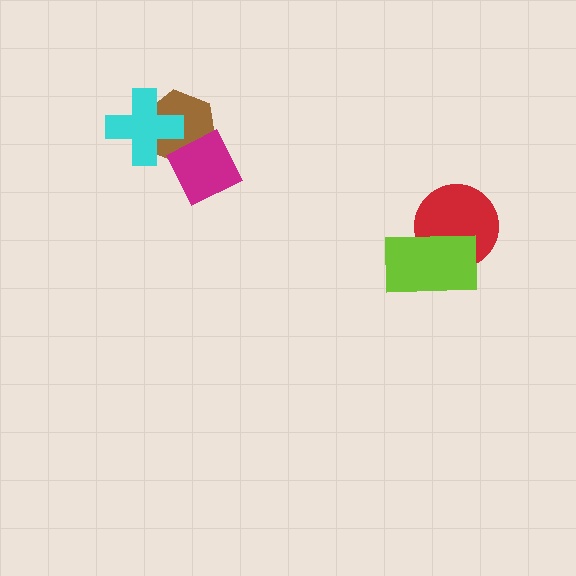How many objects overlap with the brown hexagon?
2 objects overlap with the brown hexagon.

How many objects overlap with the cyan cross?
1 object overlaps with the cyan cross.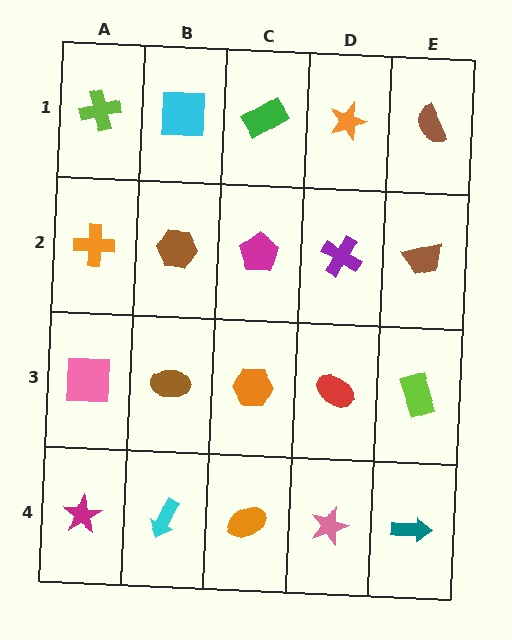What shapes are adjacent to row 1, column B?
A brown hexagon (row 2, column B), a lime cross (row 1, column A), a green rectangle (row 1, column C).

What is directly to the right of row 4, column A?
A cyan arrow.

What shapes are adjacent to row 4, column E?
A lime rectangle (row 3, column E), a pink star (row 4, column D).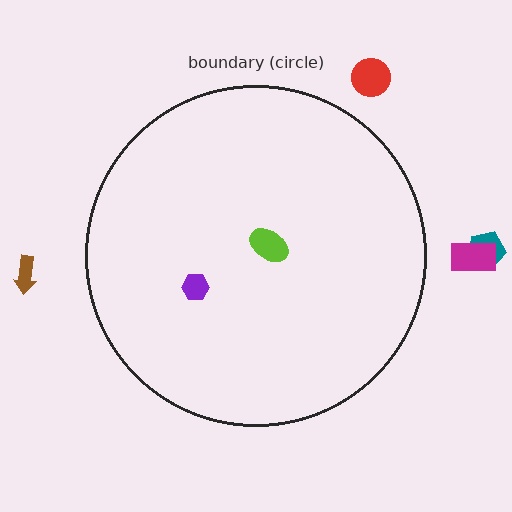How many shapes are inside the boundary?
2 inside, 4 outside.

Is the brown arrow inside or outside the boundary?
Outside.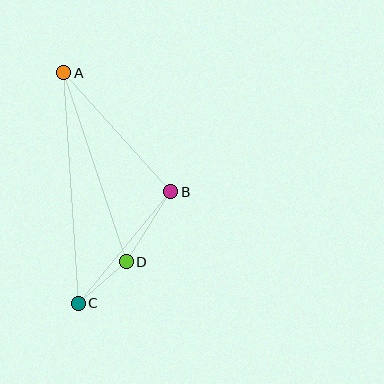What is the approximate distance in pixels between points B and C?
The distance between B and C is approximately 145 pixels.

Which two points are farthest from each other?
Points A and C are farthest from each other.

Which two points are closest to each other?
Points C and D are closest to each other.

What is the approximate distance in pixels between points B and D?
The distance between B and D is approximately 83 pixels.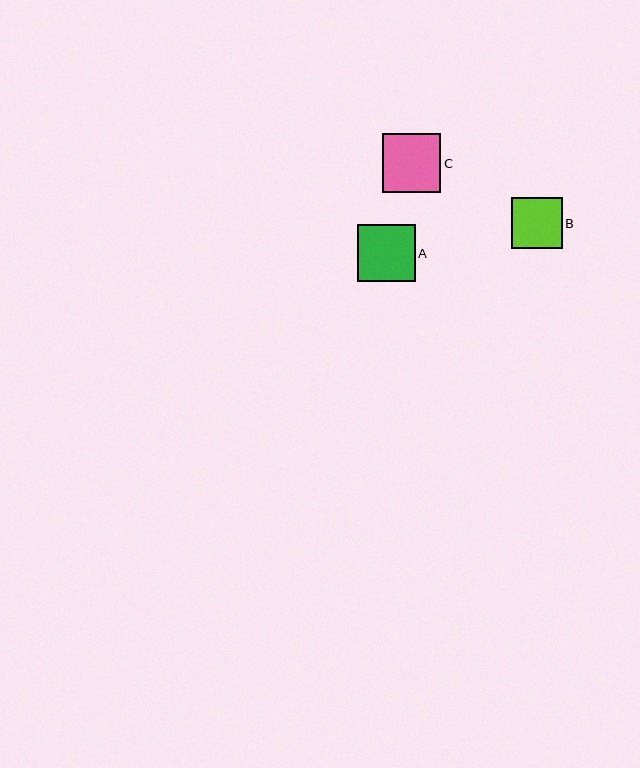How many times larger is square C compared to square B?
Square C is approximately 1.2 times the size of square B.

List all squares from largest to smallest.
From largest to smallest: C, A, B.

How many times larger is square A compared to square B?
Square A is approximately 1.1 times the size of square B.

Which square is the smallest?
Square B is the smallest with a size of approximately 51 pixels.